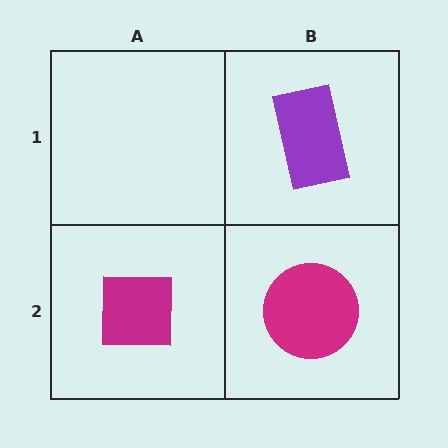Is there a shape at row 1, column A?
No, that cell is empty.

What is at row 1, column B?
A purple rectangle.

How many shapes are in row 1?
1 shape.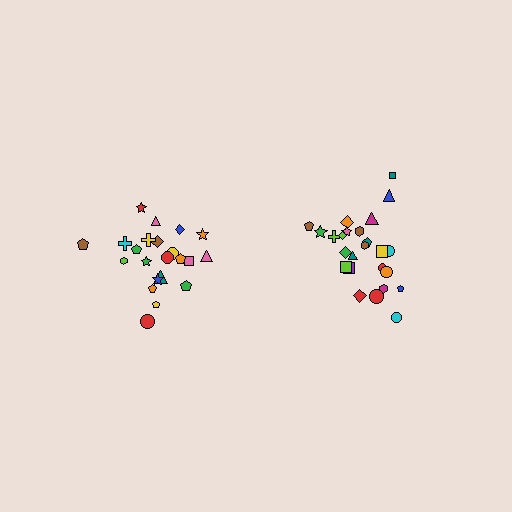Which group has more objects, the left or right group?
The right group.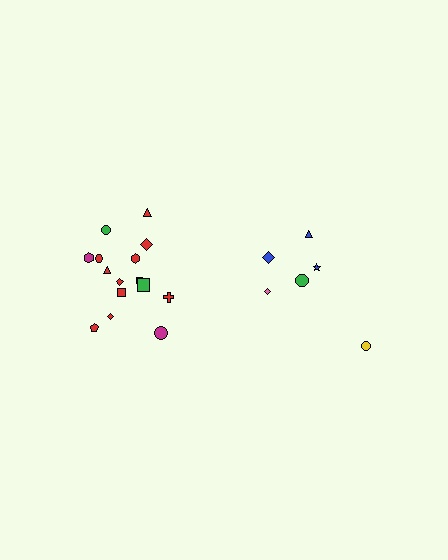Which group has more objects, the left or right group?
The left group.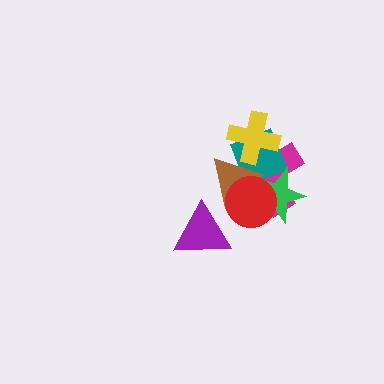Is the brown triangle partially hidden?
Yes, it is partially covered by another shape.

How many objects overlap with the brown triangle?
5 objects overlap with the brown triangle.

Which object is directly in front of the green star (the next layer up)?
The brown triangle is directly in front of the green star.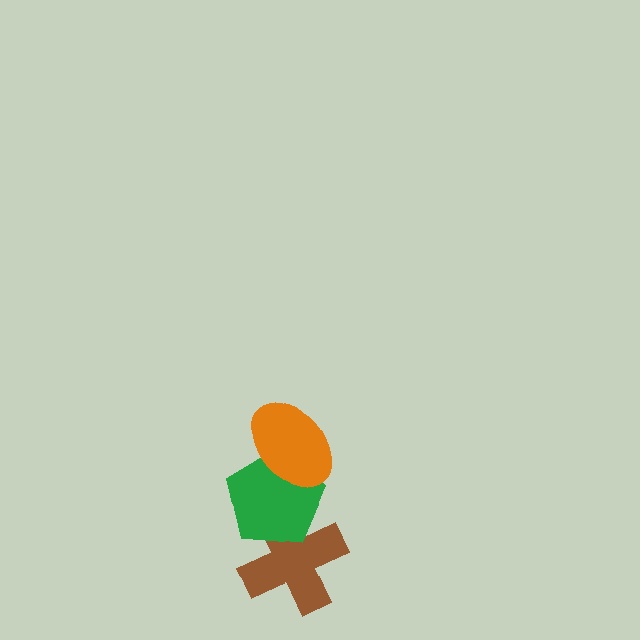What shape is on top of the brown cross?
The green pentagon is on top of the brown cross.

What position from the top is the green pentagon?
The green pentagon is 2nd from the top.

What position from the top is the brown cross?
The brown cross is 3rd from the top.